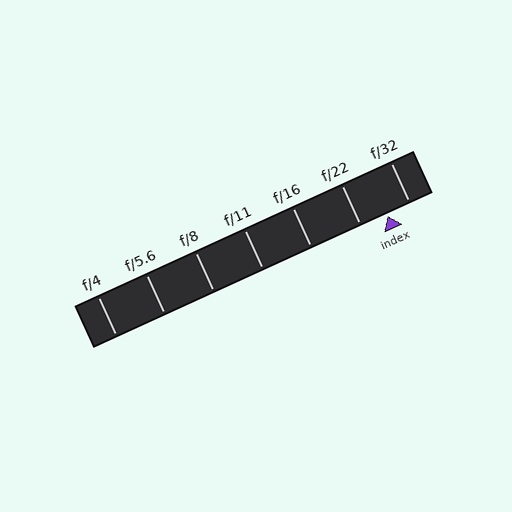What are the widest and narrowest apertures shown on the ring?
The widest aperture shown is f/4 and the narrowest is f/32.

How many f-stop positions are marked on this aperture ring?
There are 7 f-stop positions marked.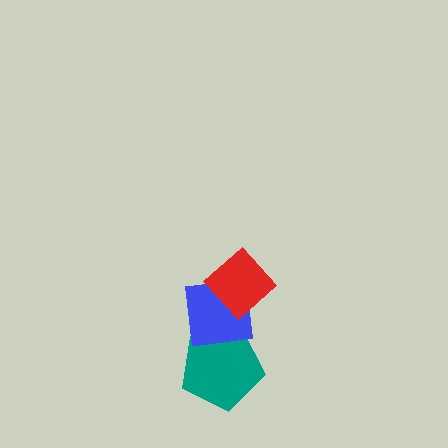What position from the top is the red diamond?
The red diamond is 1st from the top.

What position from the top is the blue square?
The blue square is 2nd from the top.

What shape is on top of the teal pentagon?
The blue square is on top of the teal pentagon.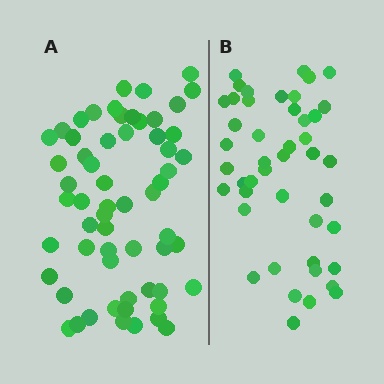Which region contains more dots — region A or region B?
Region A (the left region) has more dots.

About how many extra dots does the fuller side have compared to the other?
Region A has approximately 15 more dots than region B.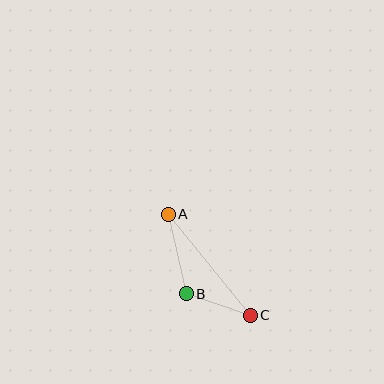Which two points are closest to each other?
Points B and C are closest to each other.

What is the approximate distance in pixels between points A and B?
The distance between A and B is approximately 82 pixels.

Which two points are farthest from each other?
Points A and C are farthest from each other.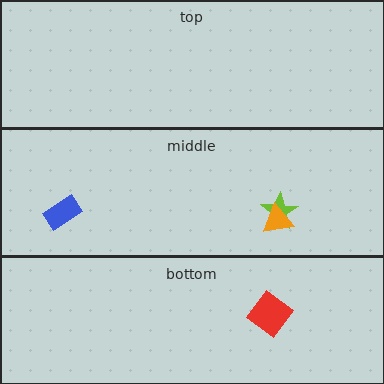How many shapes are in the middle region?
3.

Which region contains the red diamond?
The bottom region.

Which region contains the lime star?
The middle region.